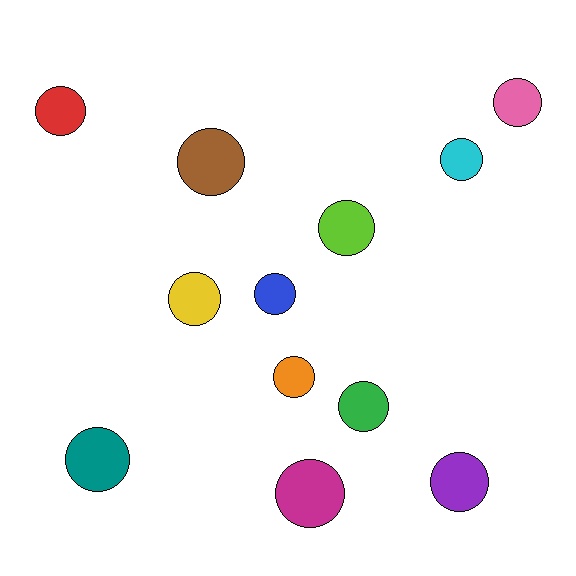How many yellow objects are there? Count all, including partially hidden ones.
There is 1 yellow object.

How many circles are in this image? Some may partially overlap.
There are 12 circles.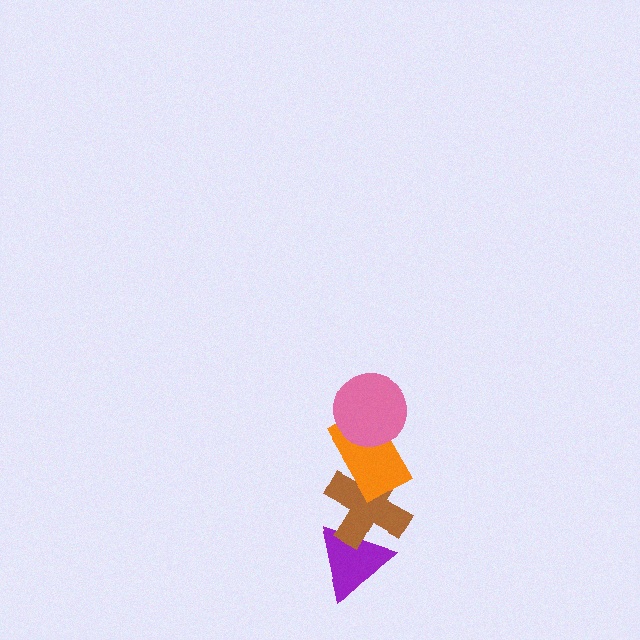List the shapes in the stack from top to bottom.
From top to bottom: the pink circle, the orange rectangle, the brown cross, the purple triangle.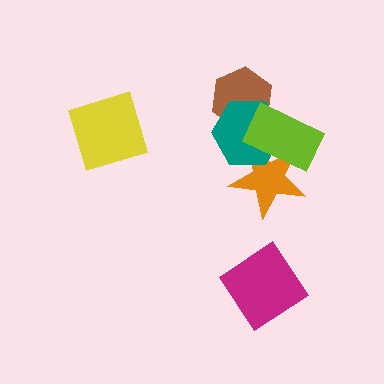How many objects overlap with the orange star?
2 objects overlap with the orange star.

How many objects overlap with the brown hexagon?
2 objects overlap with the brown hexagon.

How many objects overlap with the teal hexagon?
3 objects overlap with the teal hexagon.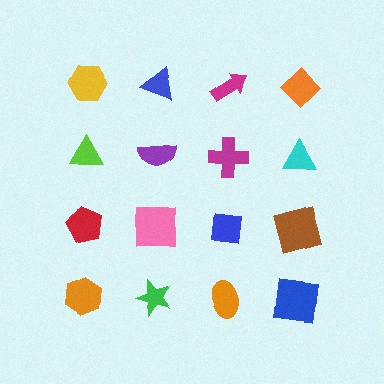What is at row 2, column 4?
A cyan triangle.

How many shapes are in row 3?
4 shapes.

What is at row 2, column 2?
A purple semicircle.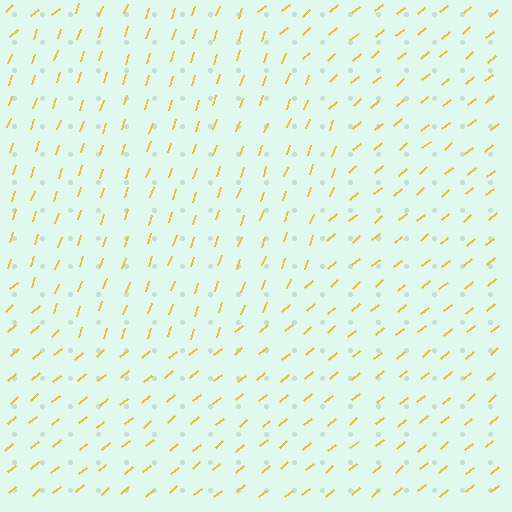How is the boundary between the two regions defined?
The boundary is defined purely by a change in line orientation (approximately 31 degrees difference). All lines are the same color and thickness.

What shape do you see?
I see a circle.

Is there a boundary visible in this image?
Yes, there is a texture boundary formed by a change in line orientation.